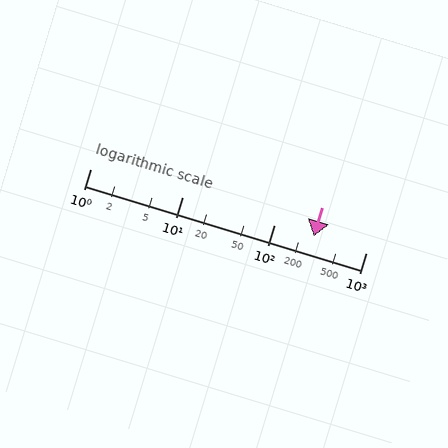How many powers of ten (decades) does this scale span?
The scale spans 3 decades, from 1 to 1000.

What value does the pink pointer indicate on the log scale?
The pointer indicates approximately 270.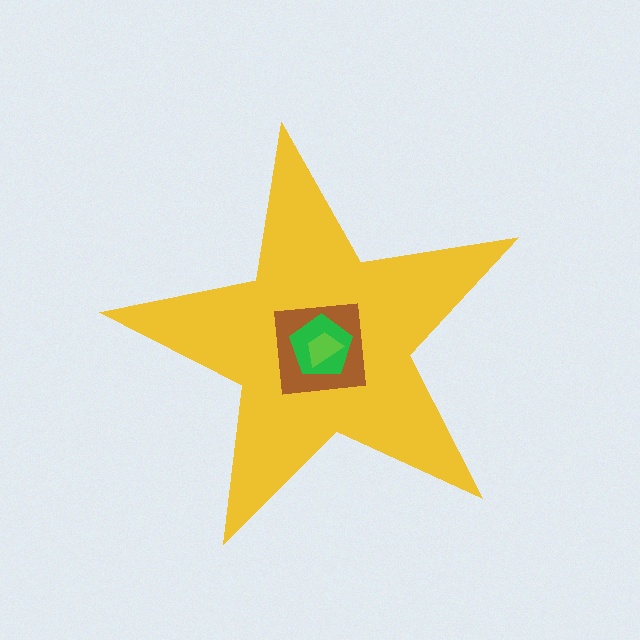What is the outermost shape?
The yellow star.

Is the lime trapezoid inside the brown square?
Yes.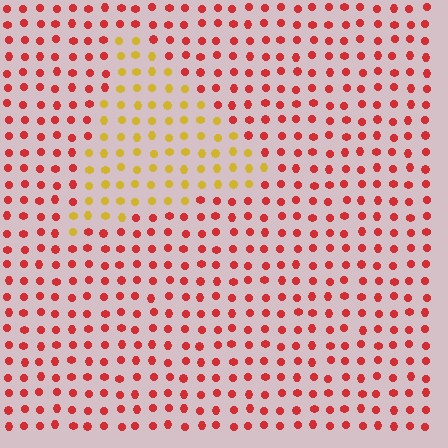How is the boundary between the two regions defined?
The boundary is defined purely by a slight shift in hue (about 52 degrees). Spacing, size, and orientation are identical on both sides.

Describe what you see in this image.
The image is filled with small red elements in a uniform arrangement. A triangle-shaped region is visible where the elements are tinted to a slightly different hue, forming a subtle color boundary.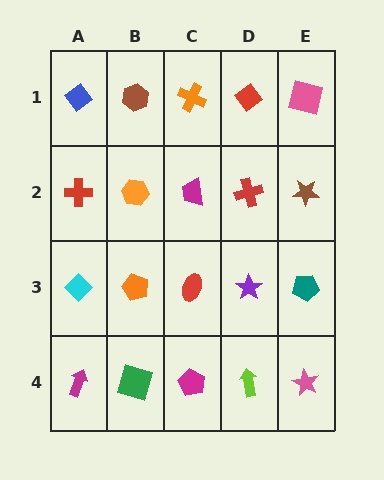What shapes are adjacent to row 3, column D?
A red cross (row 2, column D), a lime arrow (row 4, column D), a red ellipse (row 3, column C), a teal pentagon (row 3, column E).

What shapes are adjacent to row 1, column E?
A brown star (row 2, column E), a red diamond (row 1, column D).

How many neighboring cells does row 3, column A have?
3.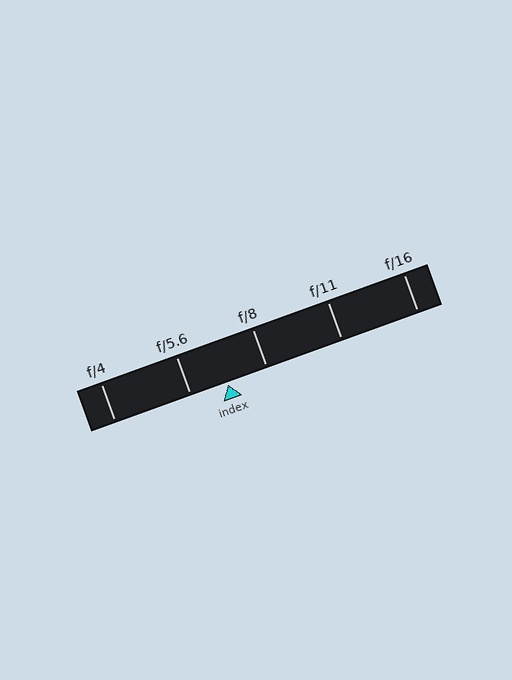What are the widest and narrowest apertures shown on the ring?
The widest aperture shown is f/4 and the narrowest is f/16.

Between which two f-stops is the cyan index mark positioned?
The index mark is between f/5.6 and f/8.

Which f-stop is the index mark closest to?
The index mark is closest to f/5.6.